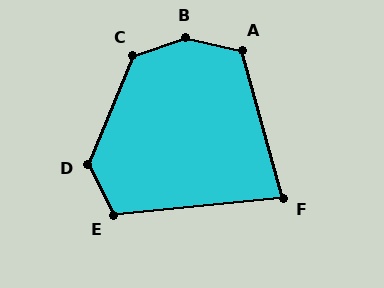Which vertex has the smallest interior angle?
F, at approximately 80 degrees.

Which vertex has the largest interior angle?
B, at approximately 149 degrees.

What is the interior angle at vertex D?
Approximately 131 degrees (obtuse).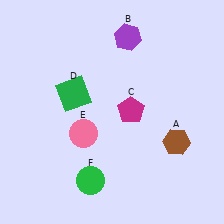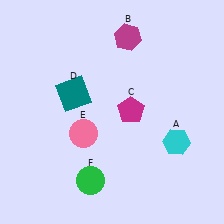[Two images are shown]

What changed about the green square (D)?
In Image 1, D is green. In Image 2, it changed to teal.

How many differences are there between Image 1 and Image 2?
There are 3 differences between the two images.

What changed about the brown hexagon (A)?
In Image 1, A is brown. In Image 2, it changed to cyan.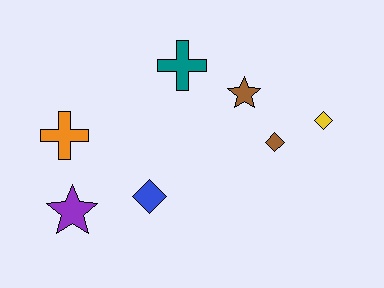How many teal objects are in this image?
There is 1 teal object.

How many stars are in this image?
There are 2 stars.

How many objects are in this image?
There are 7 objects.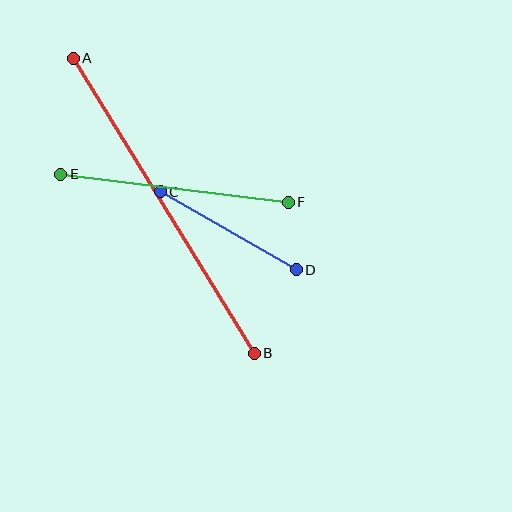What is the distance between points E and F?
The distance is approximately 229 pixels.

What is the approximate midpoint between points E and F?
The midpoint is at approximately (174, 188) pixels.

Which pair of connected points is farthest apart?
Points A and B are farthest apart.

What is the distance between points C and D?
The distance is approximately 157 pixels.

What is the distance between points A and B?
The distance is approximately 346 pixels.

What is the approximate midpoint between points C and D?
The midpoint is at approximately (228, 231) pixels.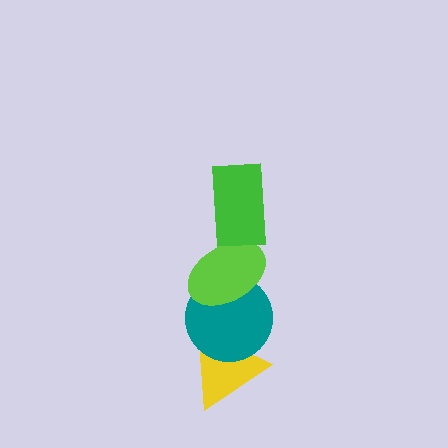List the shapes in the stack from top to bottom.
From top to bottom: the green rectangle, the lime ellipse, the teal circle, the yellow triangle.